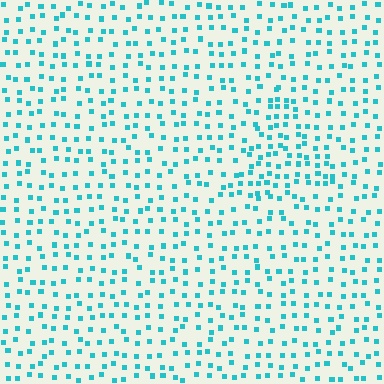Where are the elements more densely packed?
The elements are more densely packed inside the triangle boundary.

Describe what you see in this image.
The image contains small cyan elements arranged at two different densities. A triangle-shaped region is visible where the elements are more densely packed than the surrounding area.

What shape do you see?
I see a triangle.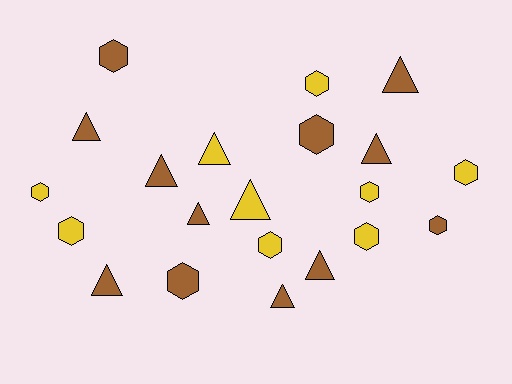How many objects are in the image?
There are 21 objects.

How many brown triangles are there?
There are 8 brown triangles.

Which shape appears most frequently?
Hexagon, with 11 objects.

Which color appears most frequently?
Brown, with 12 objects.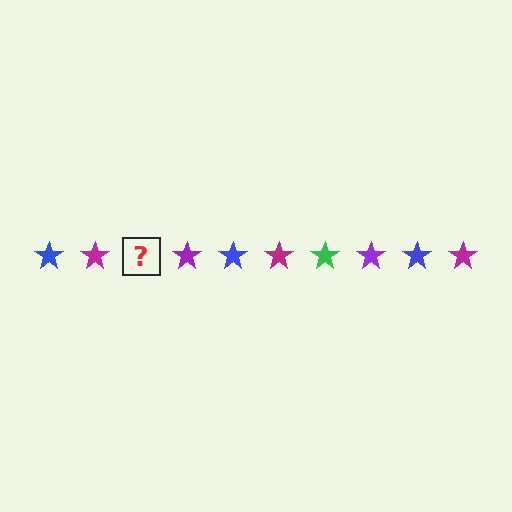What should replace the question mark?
The question mark should be replaced with a green star.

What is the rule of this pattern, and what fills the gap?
The rule is that the pattern cycles through blue, magenta, green, purple stars. The gap should be filled with a green star.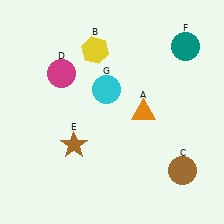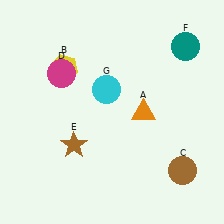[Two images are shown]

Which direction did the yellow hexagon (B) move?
The yellow hexagon (B) moved left.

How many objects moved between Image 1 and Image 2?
1 object moved between the two images.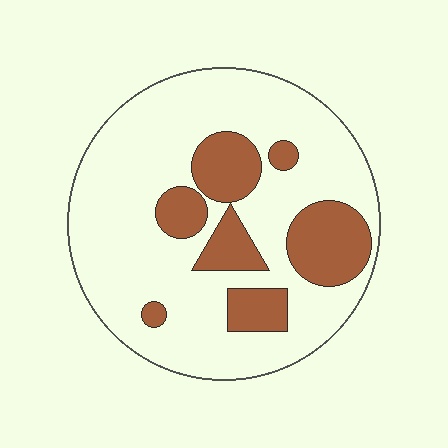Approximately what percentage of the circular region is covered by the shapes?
Approximately 25%.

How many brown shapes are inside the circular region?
7.